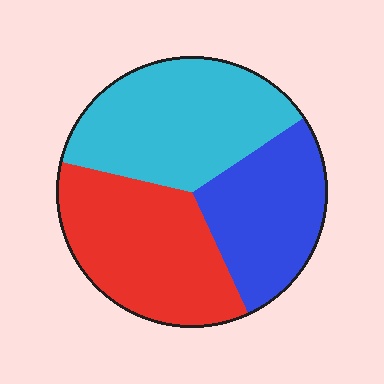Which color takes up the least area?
Blue, at roughly 25%.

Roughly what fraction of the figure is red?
Red covers around 35% of the figure.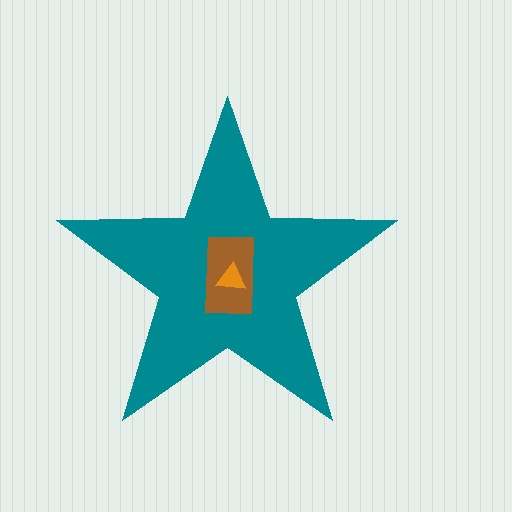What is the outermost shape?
The teal star.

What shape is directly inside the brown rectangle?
The orange triangle.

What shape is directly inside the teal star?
The brown rectangle.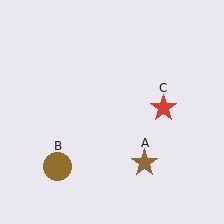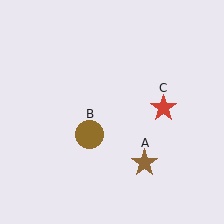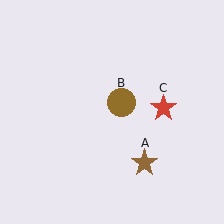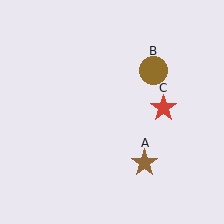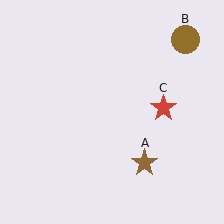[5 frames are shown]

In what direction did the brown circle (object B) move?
The brown circle (object B) moved up and to the right.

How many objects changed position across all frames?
1 object changed position: brown circle (object B).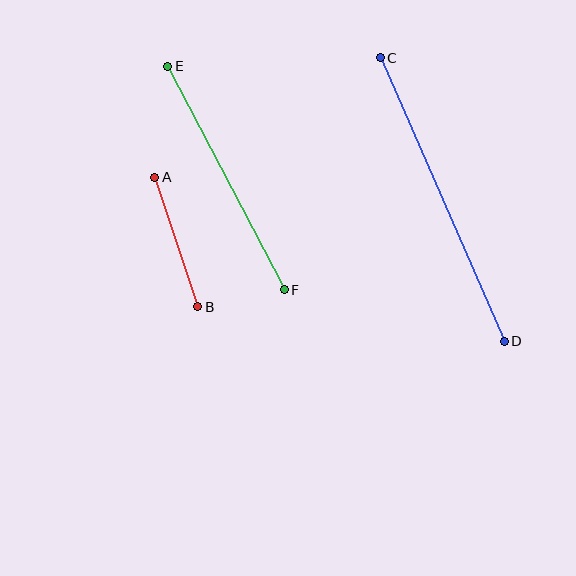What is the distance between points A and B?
The distance is approximately 136 pixels.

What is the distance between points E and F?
The distance is approximately 252 pixels.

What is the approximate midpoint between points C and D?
The midpoint is at approximately (442, 200) pixels.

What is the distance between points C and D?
The distance is approximately 310 pixels.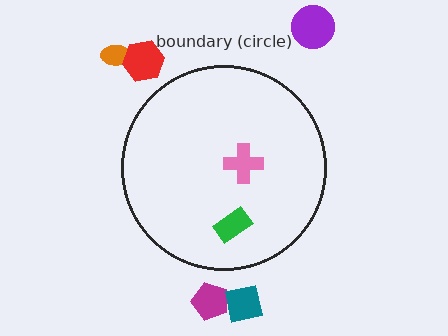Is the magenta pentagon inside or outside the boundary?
Outside.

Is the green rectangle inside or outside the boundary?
Inside.